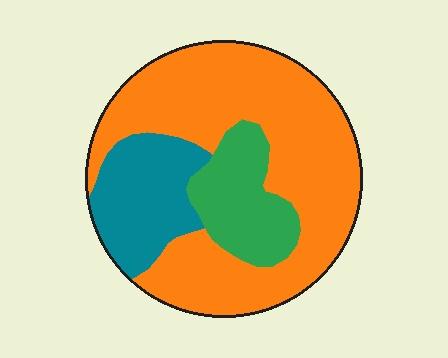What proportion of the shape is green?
Green covers about 15% of the shape.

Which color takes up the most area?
Orange, at roughly 65%.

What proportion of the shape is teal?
Teal covers about 20% of the shape.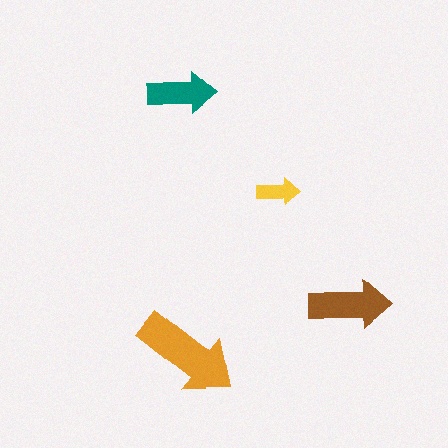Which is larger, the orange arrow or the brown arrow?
The orange one.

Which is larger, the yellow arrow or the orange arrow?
The orange one.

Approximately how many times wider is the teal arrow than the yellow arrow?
About 1.5 times wider.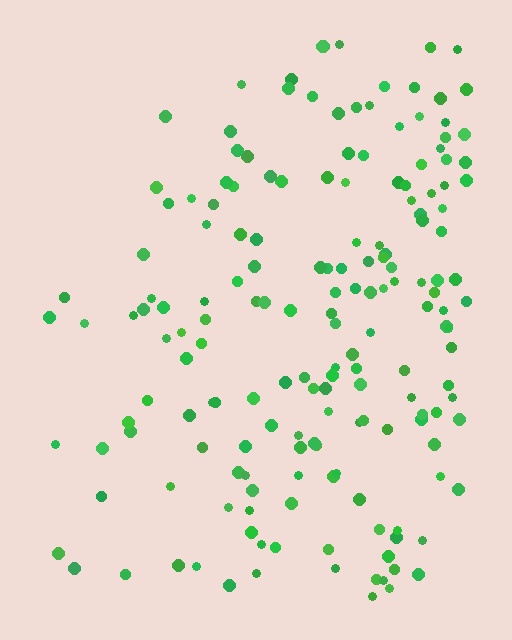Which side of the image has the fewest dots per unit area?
The left.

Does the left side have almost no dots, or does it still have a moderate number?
Still a moderate number, just noticeably fewer than the right.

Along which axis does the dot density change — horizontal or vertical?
Horizontal.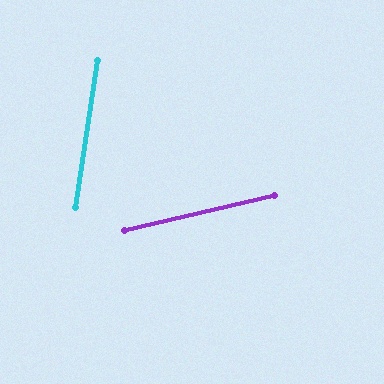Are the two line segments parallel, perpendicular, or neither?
Neither parallel nor perpendicular — they differ by about 68°.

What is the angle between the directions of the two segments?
Approximately 68 degrees.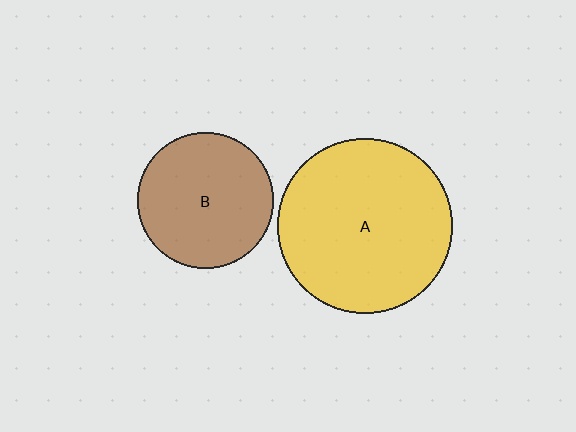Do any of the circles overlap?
No, none of the circles overlap.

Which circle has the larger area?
Circle A (yellow).